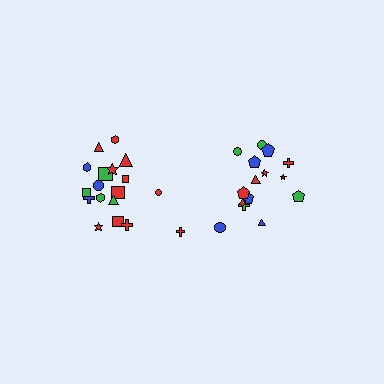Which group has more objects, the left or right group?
The left group.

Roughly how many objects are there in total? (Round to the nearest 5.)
Roughly 35 objects in total.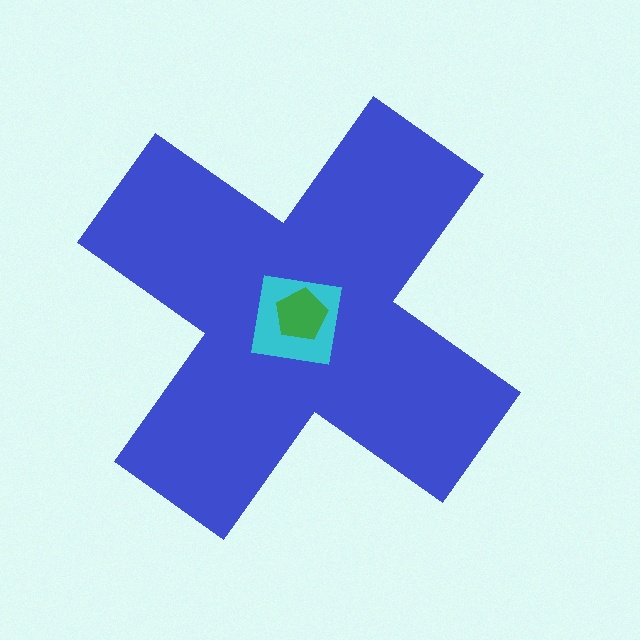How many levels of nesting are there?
3.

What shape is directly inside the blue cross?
The cyan square.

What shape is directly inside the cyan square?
The green pentagon.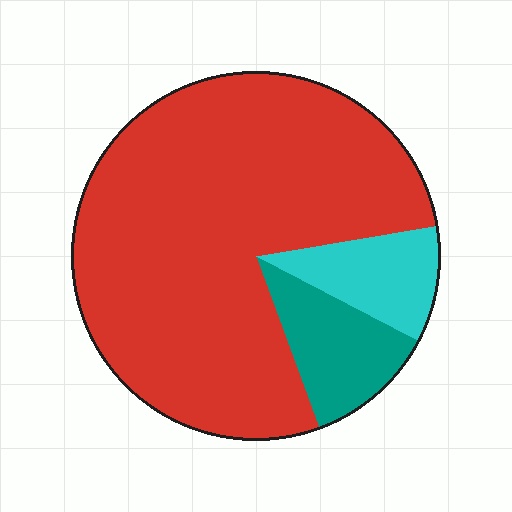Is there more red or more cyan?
Red.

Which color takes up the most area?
Red, at roughly 80%.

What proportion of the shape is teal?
Teal takes up about one eighth (1/8) of the shape.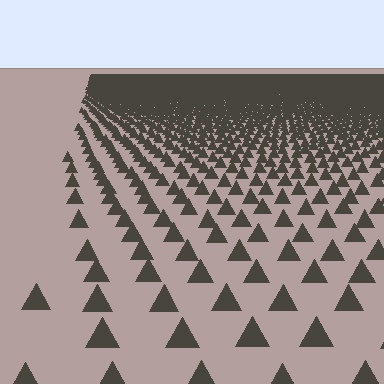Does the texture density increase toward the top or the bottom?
Density increases toward the top.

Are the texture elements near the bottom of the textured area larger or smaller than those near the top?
Larger. Near the bottom, elements are closer to the viewer and appear at a bigger on-screen size.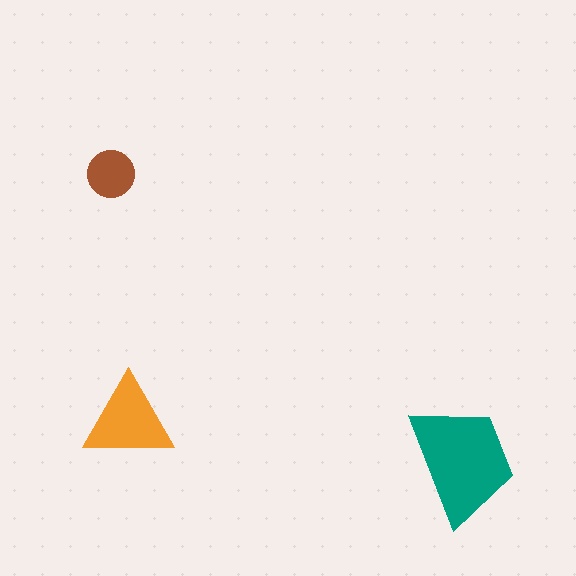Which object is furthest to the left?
The brown circle is leftmost.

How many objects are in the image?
There are 3 objects in the image.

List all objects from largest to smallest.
The teal trapezoid, the orange triangle, the brown circle.